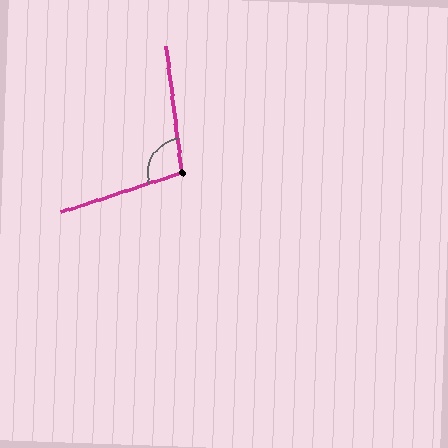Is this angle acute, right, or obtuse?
It is obtuse.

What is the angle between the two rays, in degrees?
Approximately 101 degrees.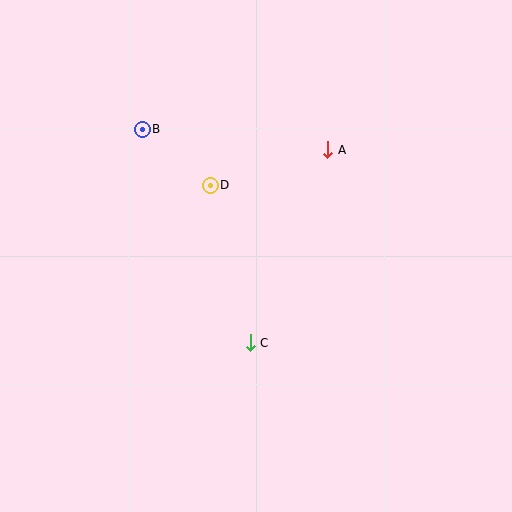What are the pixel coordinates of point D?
Point D is at (210, 185).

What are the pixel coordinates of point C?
Point C is at (250, 343).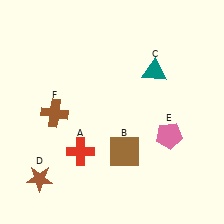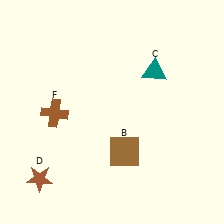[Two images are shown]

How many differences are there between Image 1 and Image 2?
There are 2 differences between the two images.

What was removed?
The red cross (A), the pink pentagon (E) were removed in Image 2.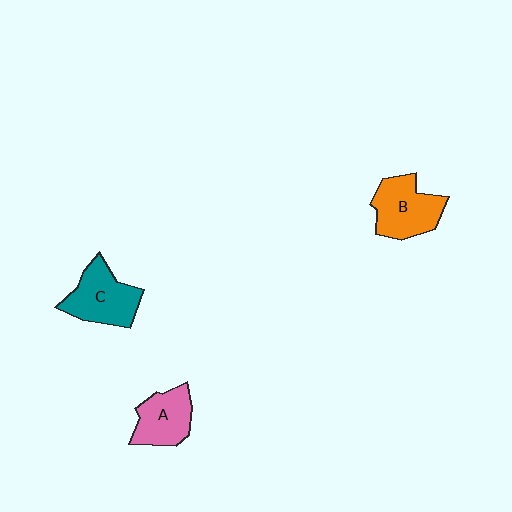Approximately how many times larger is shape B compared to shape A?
Approximately 1.2 times.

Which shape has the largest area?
Shape B (orange).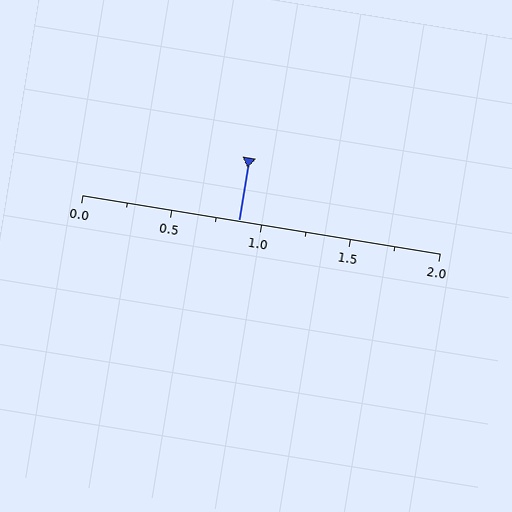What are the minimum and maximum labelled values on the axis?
The axis runs from 0.0 to 2.0.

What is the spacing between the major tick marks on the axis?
The major ticks are spaced 0.5 apart.